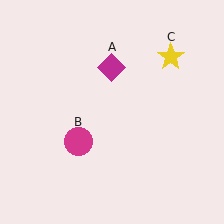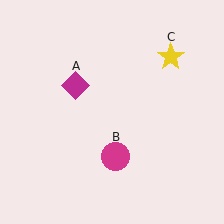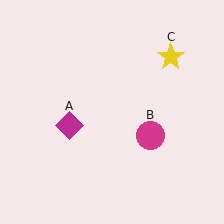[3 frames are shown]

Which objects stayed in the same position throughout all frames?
Yellow star (object C) remained stationary.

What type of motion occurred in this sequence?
The magenta diamond (object A), magenta circle (object B) rotated counterclockwise around the center of the scene.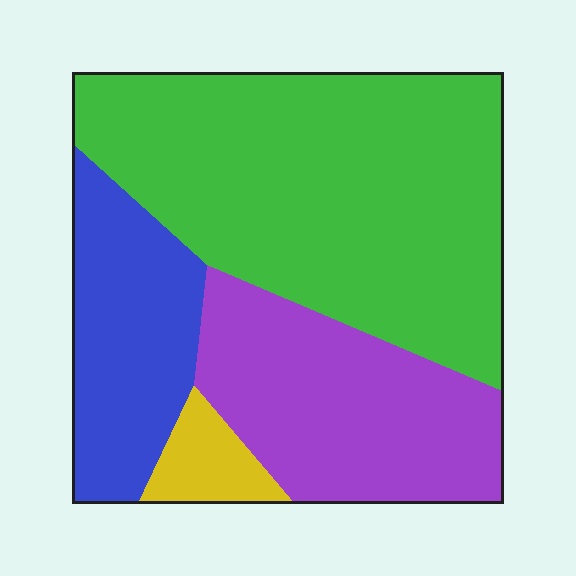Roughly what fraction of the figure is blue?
Blue takes up less than a quarter of the figure.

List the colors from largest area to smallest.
From largest to smallest: green, purple, blue, yellow.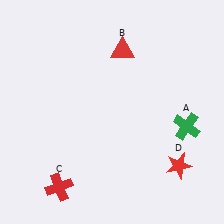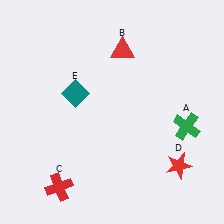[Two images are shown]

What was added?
A teal diamond (E) was added in Image 2.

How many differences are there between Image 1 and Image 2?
There is 1 difference between the two images.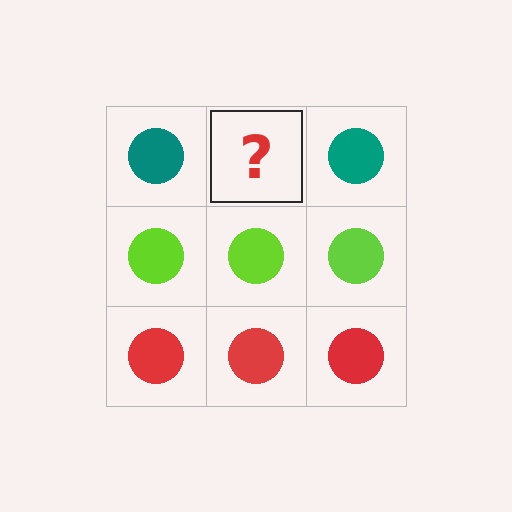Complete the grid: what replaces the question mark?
The question mark should be replaced with a teal circle.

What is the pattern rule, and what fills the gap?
The rule is that each row has a consistent color. The gap should be filled with a teal circle.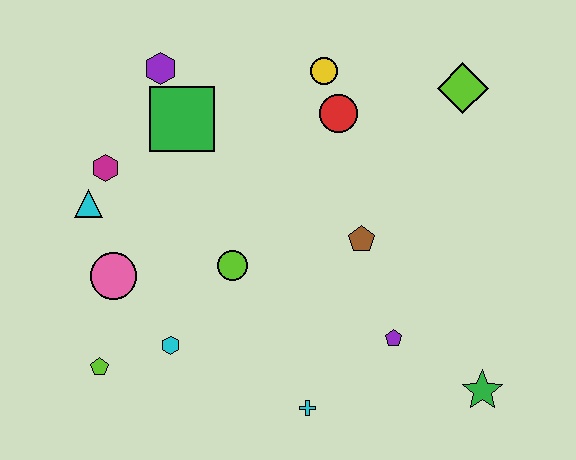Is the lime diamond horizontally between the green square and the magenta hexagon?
No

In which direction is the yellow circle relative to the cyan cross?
The yellow circle is above the cyan cross.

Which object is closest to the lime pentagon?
The cyan hexagon is closest to the lime pentagon.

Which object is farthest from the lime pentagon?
The lime diamond is farthest from the lime pentagon.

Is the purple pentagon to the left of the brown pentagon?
No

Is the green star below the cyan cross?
No